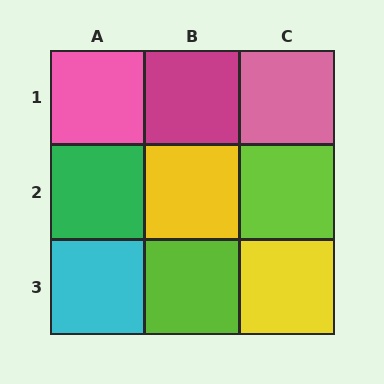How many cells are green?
1 cell is green.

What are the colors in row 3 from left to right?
Cyan, lime, yellow.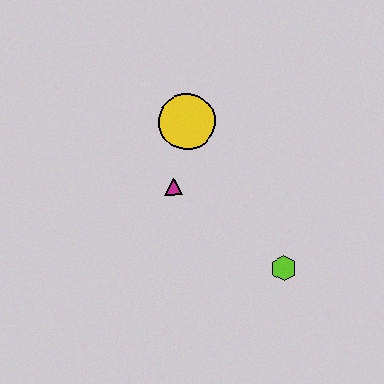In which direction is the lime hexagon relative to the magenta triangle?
The lime hexagon is to the right of the magenta triangle.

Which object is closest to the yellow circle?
The magenta triangle is closest to the yellow circle.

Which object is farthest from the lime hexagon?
The yellow circle is farthest from the lime hexagon.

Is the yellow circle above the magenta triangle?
Yes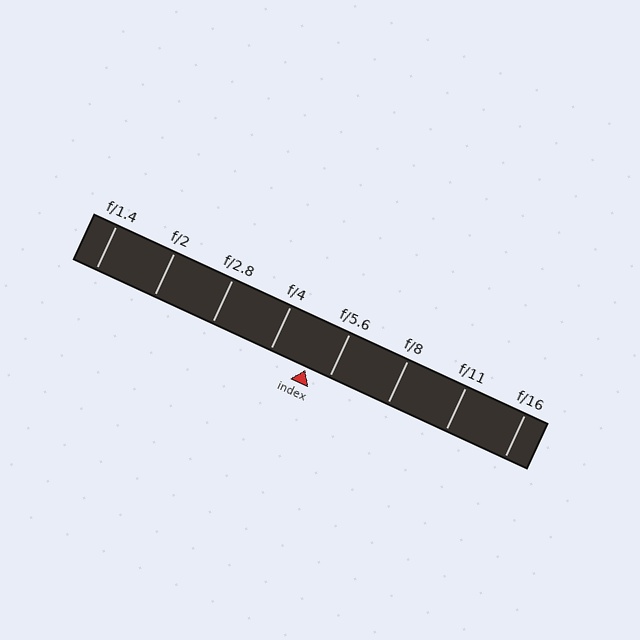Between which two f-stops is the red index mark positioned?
The index mark is between f/4 and f/5.6.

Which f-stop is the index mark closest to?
The index mark is closest to f/5.6.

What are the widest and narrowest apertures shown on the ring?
The widest aperture shown is f/1.4 and the narrowest is f/16.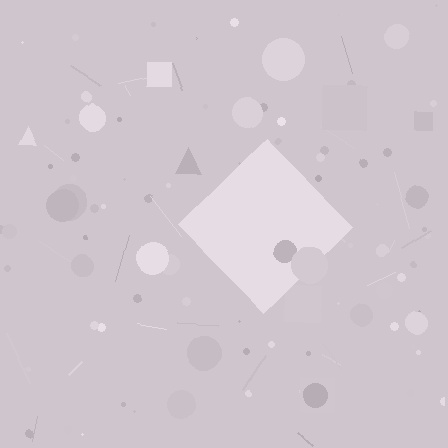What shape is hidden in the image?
A diamond is hidden in the image.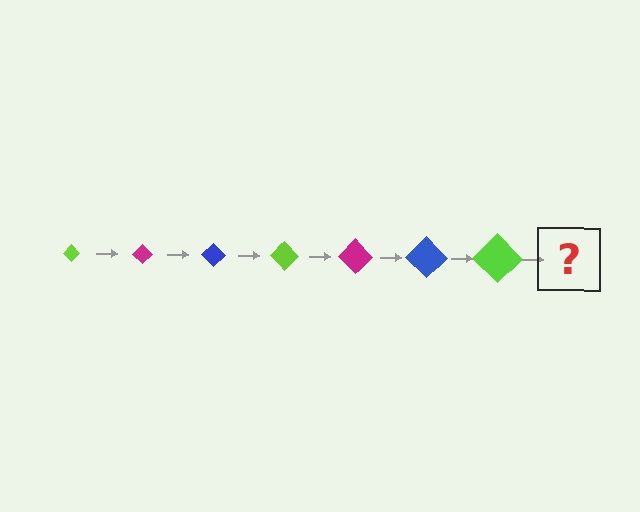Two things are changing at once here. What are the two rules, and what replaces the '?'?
The two rules are that the diamond grows larger each step and the color cycles through lime, magenta, and blue. The '?' should be a magenta diamond, larger than the previous one.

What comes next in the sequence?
The next element should be a magenta diamond, larger than the previous one.